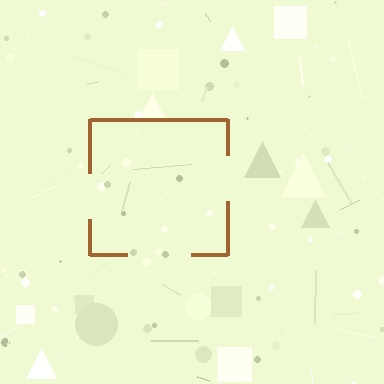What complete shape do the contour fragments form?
The contour fragments form a square.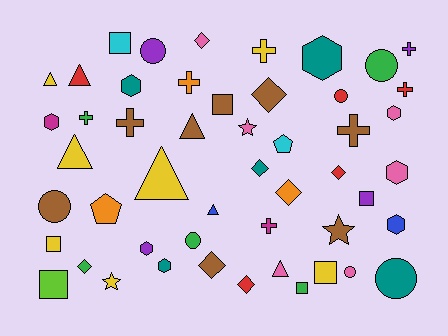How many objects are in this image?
There are 50 objects.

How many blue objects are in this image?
There are 2 blue objects.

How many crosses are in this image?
There are 8 crosses.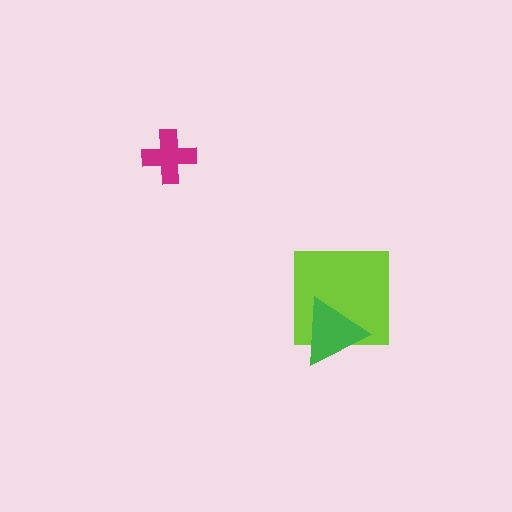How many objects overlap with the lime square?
1 object overlaps with the lime square.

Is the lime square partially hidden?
Yes, it is partially covered by another shape.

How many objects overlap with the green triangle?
1 object overlaps with the green triangle.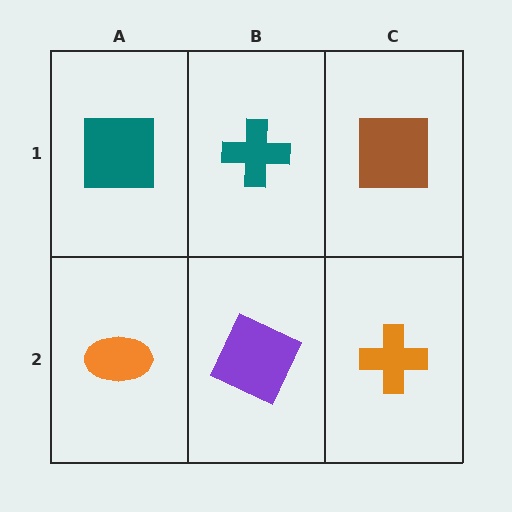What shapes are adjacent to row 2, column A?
A teal square (row 1, column A), a purple square (row 2, column B).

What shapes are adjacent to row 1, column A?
An orange ellipse (row 2, column A), a teal cross (row 1, column B).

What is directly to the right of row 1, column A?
A teal cross.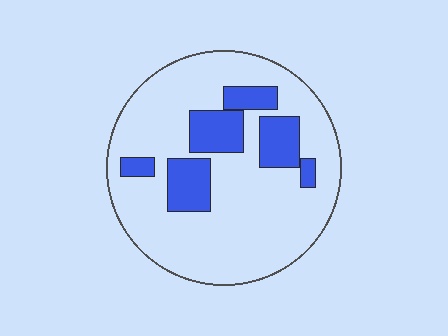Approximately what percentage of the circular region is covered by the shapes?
Approximately 20%.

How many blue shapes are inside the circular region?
6.